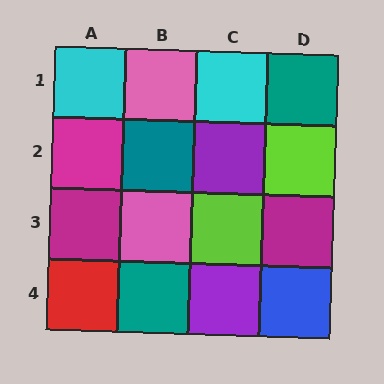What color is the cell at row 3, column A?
Magenta.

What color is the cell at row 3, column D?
Magenta.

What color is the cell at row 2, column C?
Purple.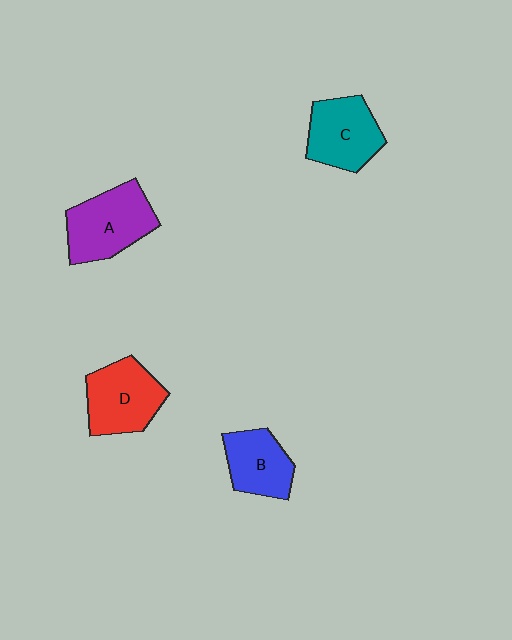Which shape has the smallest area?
Shape B (blue).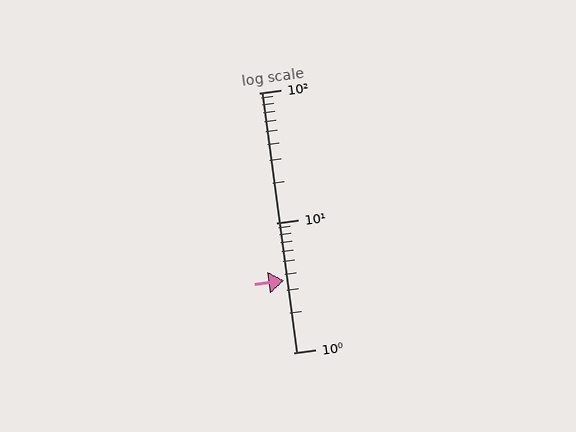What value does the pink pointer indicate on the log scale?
The pointer indicates approximately 3.6.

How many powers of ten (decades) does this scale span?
The scale spans 2 decades, from 1 to 100.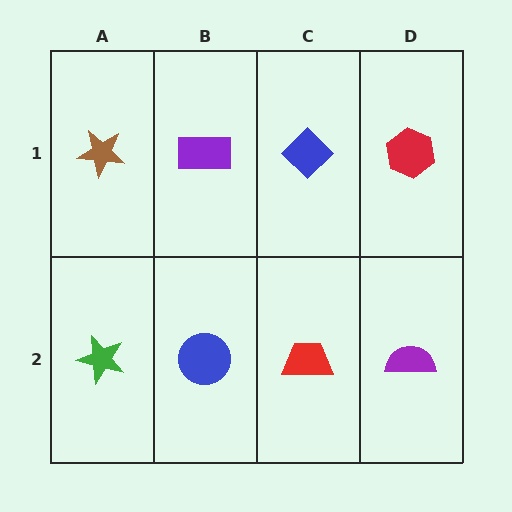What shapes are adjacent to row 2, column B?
A purple rectangle (row 1, column B), a green star (row 2, column A), a red trapezoid (row 2, column C).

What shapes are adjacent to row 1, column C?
A red trapezoid (row 2, column C), a purple rectangle (row 1, column B), a red hexagon (row 1, column D).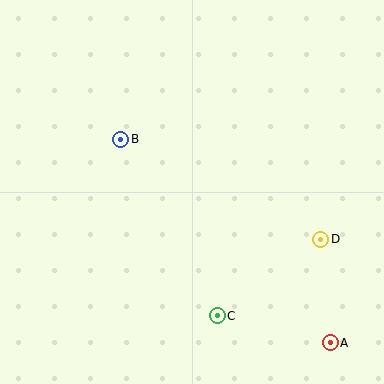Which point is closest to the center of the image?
Point B at (121, 139) is closest to the center.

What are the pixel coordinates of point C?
Point C is at (217, 316).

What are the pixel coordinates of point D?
Point D is at (321, 239).